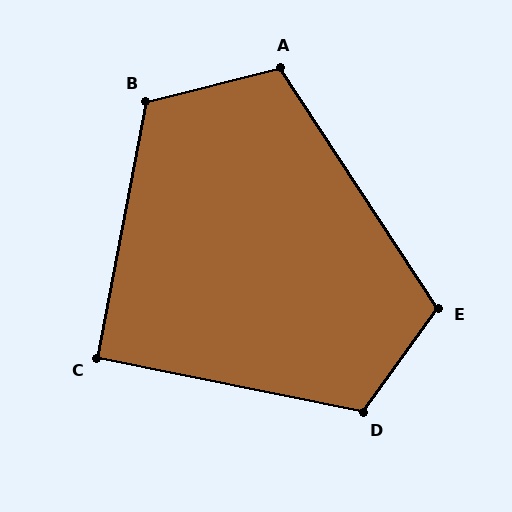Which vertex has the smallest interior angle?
C, at approximately 91 degrees.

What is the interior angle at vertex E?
Approximately 111 degrees (obtuse).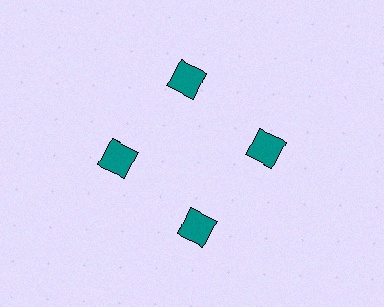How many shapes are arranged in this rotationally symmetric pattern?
There are 4 shapes, arranged in 4 groups of 1.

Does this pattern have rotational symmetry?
Yes, this pattern has 4-fold rotational symmetry. It looks the same after rotating 90 degrees around the center.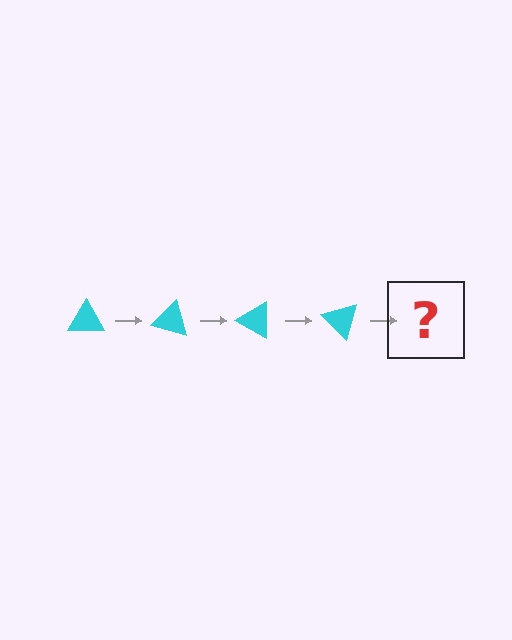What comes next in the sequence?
The next element should be a cyan triangle rotated 60 degrees.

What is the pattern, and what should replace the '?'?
The pattern is that the triangle rotates 15 degrees each step. The '?' should be a cyan triangle rotated 60 degrees.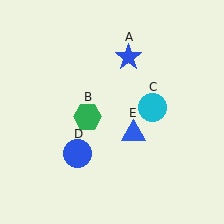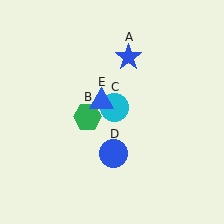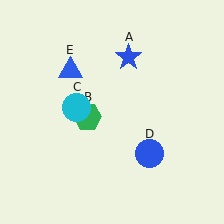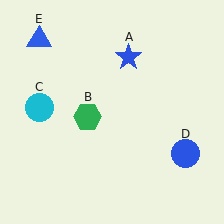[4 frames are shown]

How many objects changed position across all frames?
3 objects changed position: cyan circle (object C), blue circle (object D), blue triangle (object E).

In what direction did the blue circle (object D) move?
The blue circle (object D) moved right.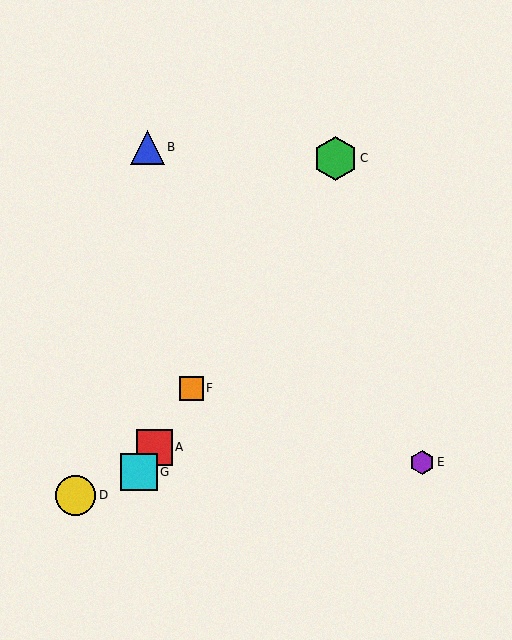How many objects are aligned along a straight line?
4 objects (A, C, F, G) are aligned along a straight line.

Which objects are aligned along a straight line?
Objects A, C, F, G are aligned along a straight line.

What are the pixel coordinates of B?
Object B is at (148, 147).